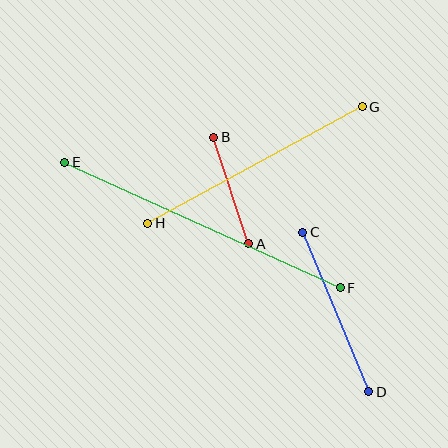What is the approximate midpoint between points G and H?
The midpoint is at approximately (255, 165) pixels.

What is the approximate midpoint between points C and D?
The midpoint is at approximately (336, 312) pixels.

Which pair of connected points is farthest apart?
Points E and F are farthest apart.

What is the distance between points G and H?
The distance is approximately 244 pixels.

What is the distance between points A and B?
The distance is approximately 112 pixels.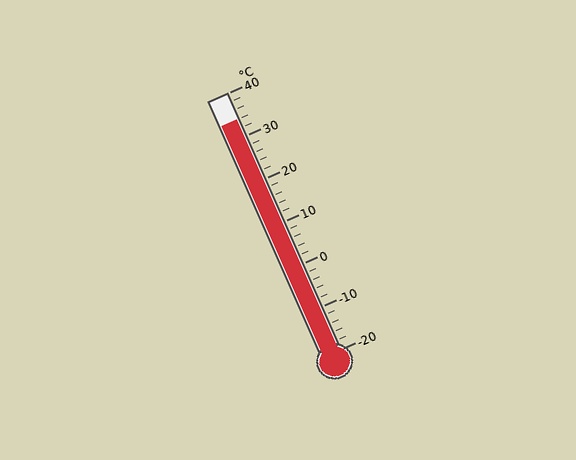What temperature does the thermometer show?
The thermometer shows approximately 34°C.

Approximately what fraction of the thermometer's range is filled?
The thermometer is filled to approximately 90% of its range.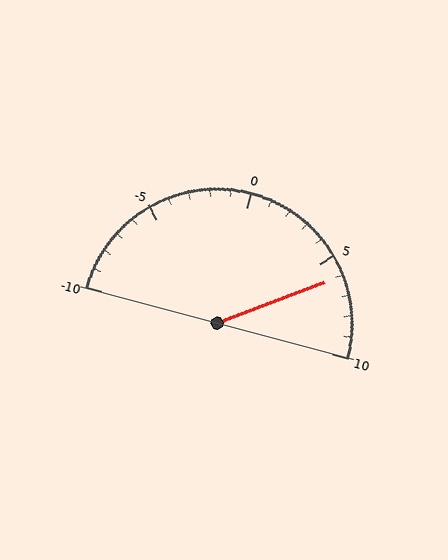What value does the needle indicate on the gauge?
The needle indicates approximately 6.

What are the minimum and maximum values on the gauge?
The gauge ranges from -10 to 10.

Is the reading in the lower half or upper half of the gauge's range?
The reading is in the upper half of the range (-10 to 10).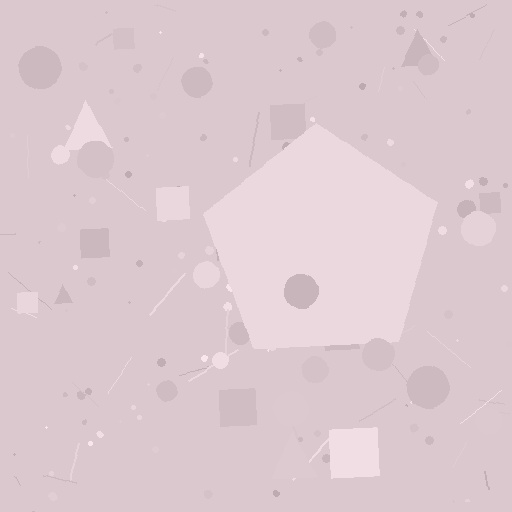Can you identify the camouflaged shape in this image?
The camouflaged shape is a pentagon.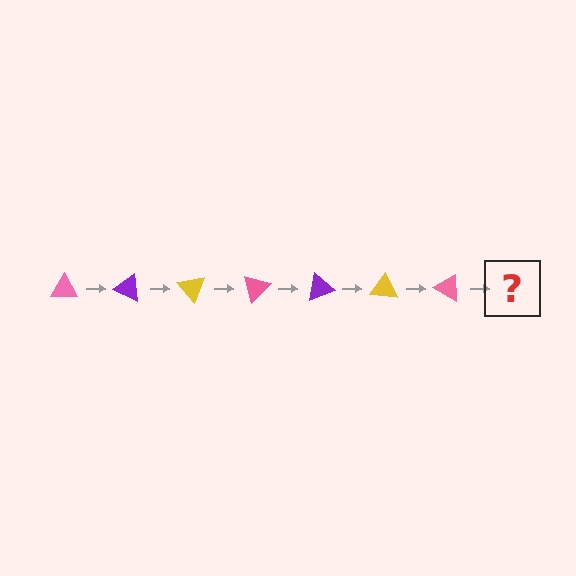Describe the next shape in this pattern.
It should be a purple triangle, rotated 175 degrees from the start.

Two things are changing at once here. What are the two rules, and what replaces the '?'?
The two rules are that it rotates 25 degrees each step and the color cycles through pink, purple, and yellow. The '?' should be a purple triangle, rotated 175 degrees from the start.